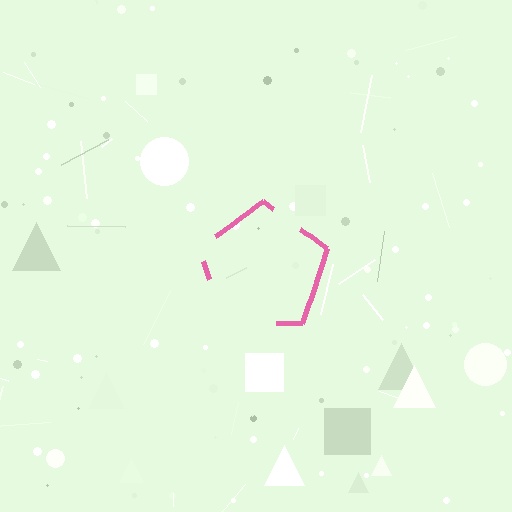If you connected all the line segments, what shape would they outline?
They would outline a pentagon.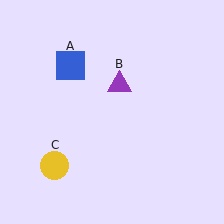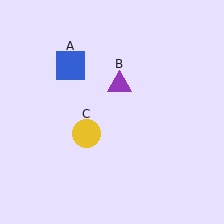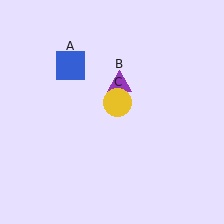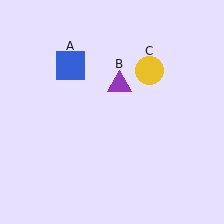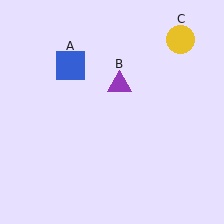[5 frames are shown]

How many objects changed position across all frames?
1 object changed position: yellow circle (object C).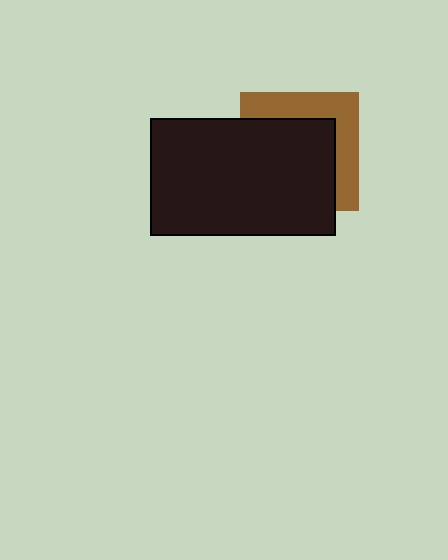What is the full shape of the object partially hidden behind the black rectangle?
The partially hidden object is a brown square.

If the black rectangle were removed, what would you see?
You would see the complete brown square.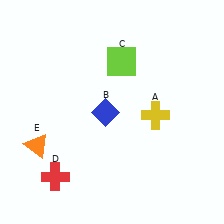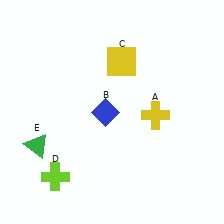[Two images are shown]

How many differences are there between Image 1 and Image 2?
There are 3 differences between the two images.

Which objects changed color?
C changed from lime to yellow. D changed from red to lime. E changed from orange to green.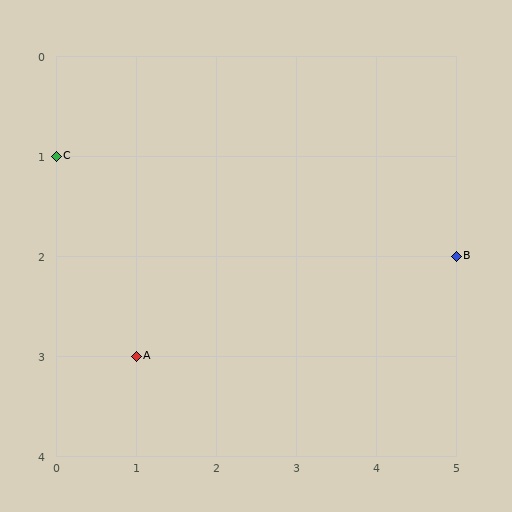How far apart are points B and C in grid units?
Points B and C are 5 columns and 1 row apart (about 5.1 grid units diagonally).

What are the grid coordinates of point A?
Point A is at grid coordinates (1, 3).